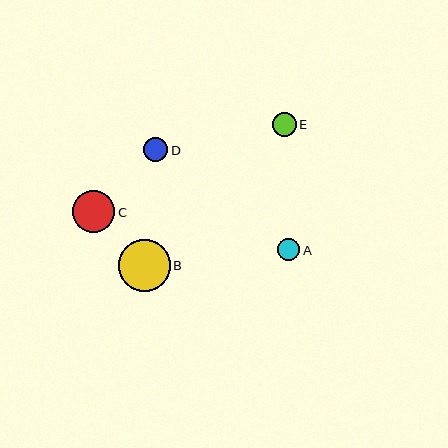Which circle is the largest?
Circle B is the largest with a size of approximately 52 pixels.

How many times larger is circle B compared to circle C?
Circle B is approximately 1.2 times the size of circle C.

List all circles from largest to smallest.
From largest to smallest: B, C, D, E, A.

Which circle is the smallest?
Circle A is the smallest with a size of approximately 23 pixels.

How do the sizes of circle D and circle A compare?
Circle D and circle A are approximately the same size.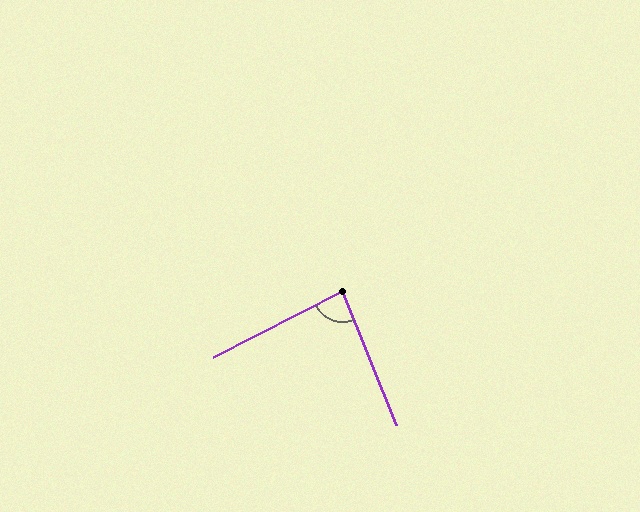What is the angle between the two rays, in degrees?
Approximately 85 degrees.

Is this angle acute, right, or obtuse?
It is acute.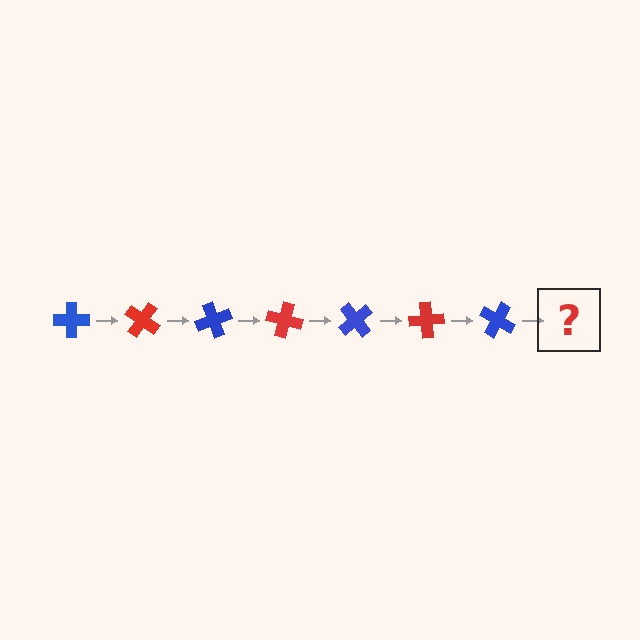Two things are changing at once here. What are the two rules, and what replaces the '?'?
The two rules are that it rotates 35 degrees each step and the color cycles through blue and red. The '?' should be a red cross, rotated 245 degrees from the start.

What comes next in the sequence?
The next element should be a red cross, rotated 245 degrees from the start.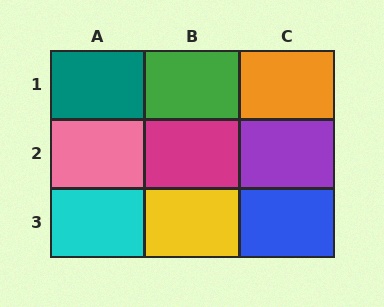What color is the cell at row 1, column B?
Green.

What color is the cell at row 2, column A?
Pink.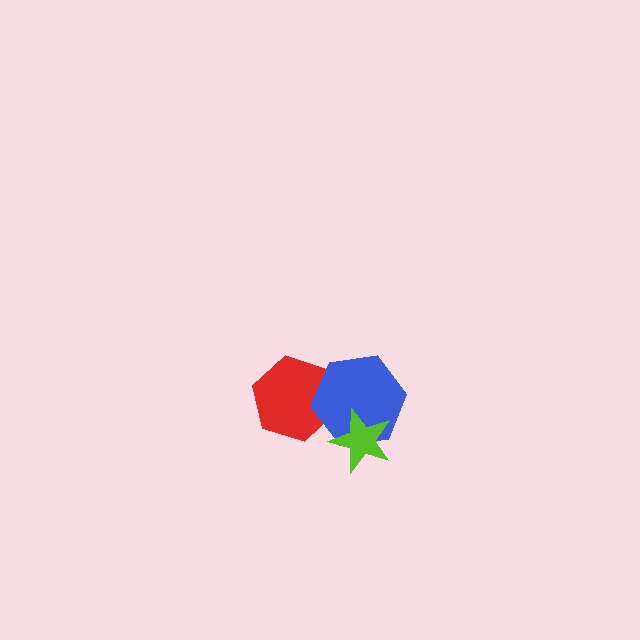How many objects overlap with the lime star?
1 object overlaps with the lime star.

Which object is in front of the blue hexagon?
The lime star is in front of the blue hexagon.